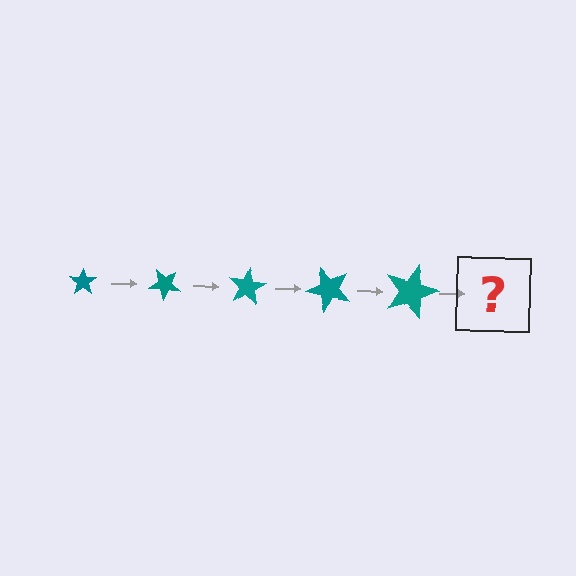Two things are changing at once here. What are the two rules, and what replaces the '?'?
The two rules are that the star grows larger each step and it rotates 40 degrees each step. The '?' should be a star, larger than the previous one and rotated 200 degrees from the start.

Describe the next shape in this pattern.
It should be a star, larger than the previous one and rotated 200 degrees from the start.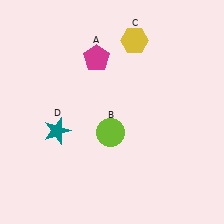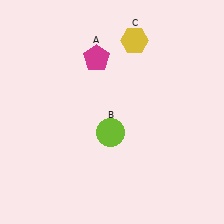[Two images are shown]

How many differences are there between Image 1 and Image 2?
There is 1 difference between the two images.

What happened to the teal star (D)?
The teal star (D) was removed in Image 2. It was in the bottom-left area of Image 1.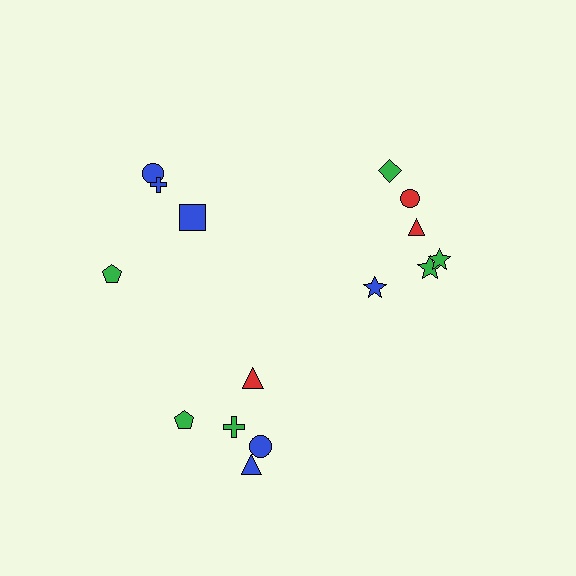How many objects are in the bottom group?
There are 5 objects.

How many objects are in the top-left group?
There are 4 objects.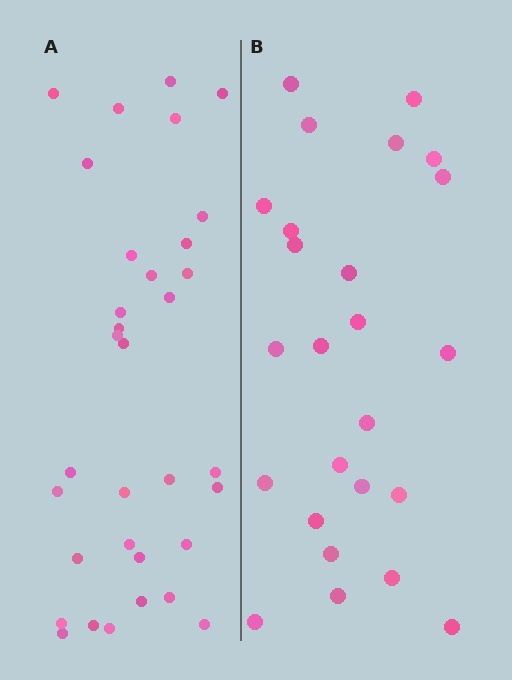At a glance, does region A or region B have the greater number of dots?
Region A (the left region) has more dots.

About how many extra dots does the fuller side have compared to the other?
Region A has roughly 8 or so more dots than region B.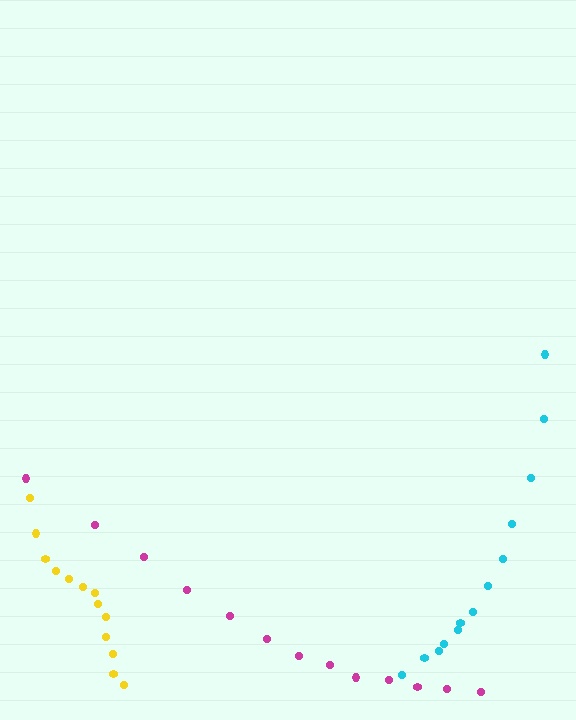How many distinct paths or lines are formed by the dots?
There are 3 distinct paths.